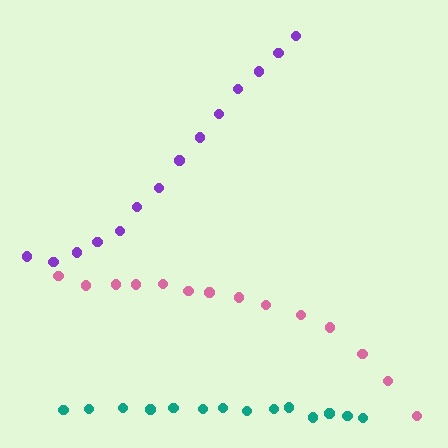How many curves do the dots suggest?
There are 3 distinct paths.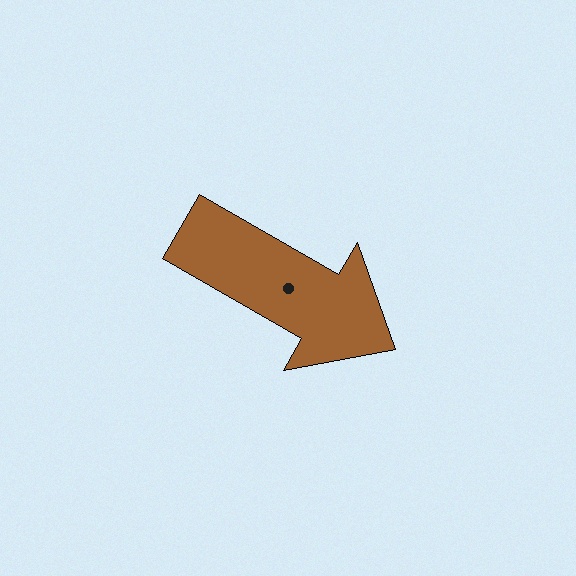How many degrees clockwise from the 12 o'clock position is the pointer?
Approximately 120 degrees.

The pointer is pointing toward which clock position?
Roughly 4 o'clock.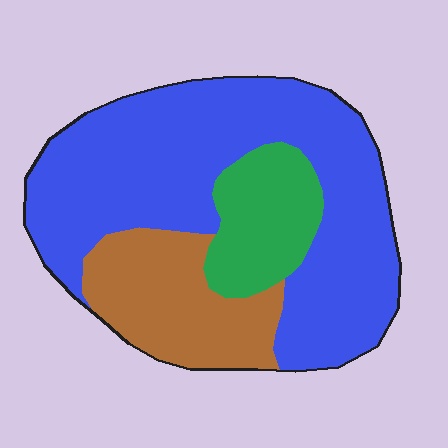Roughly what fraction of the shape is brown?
Brown covers around 20% of the shape.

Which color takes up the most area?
Blue, at roughly 65%.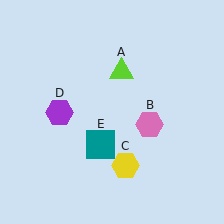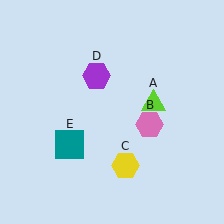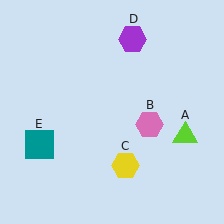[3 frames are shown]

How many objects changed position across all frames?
3 objects changed position: lime triangle (object A), purple hexagon (object D), teal square (object E).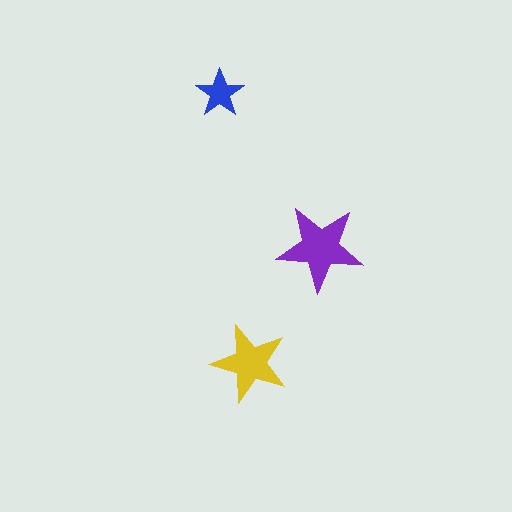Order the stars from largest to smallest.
the purple one, the yellow one, the blue one.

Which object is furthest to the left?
The blue star is leftmost.